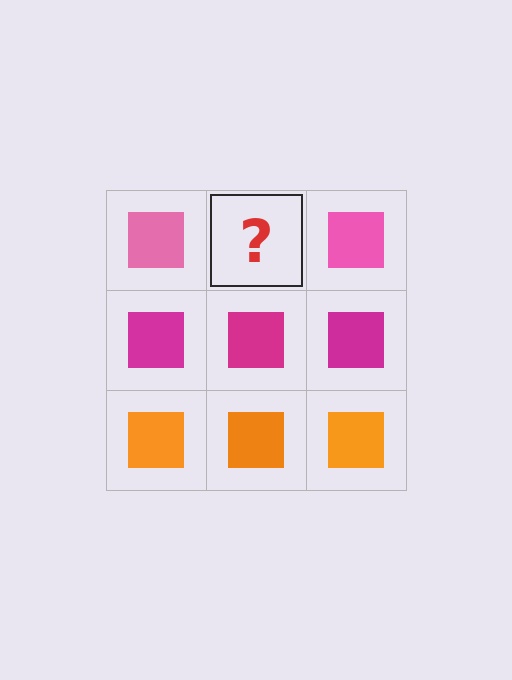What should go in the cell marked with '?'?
The missing cell should contain a pink square.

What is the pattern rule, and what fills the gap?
The rule is that each row has a consistent color. The gap should be filled with a pink square.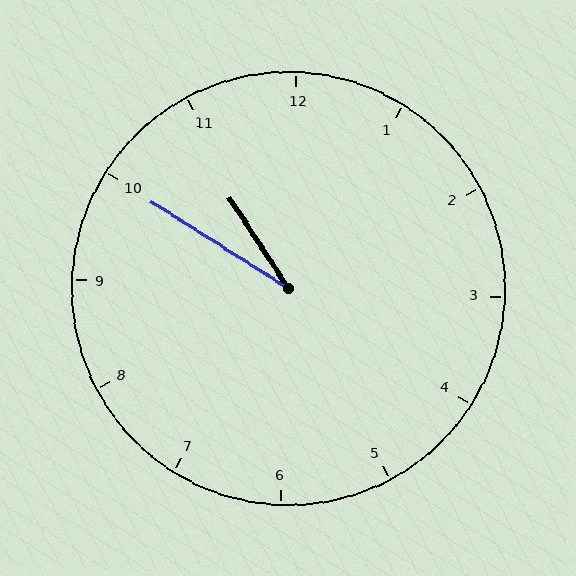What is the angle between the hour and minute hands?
Approximately 25 degrees.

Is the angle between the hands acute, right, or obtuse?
It is acute.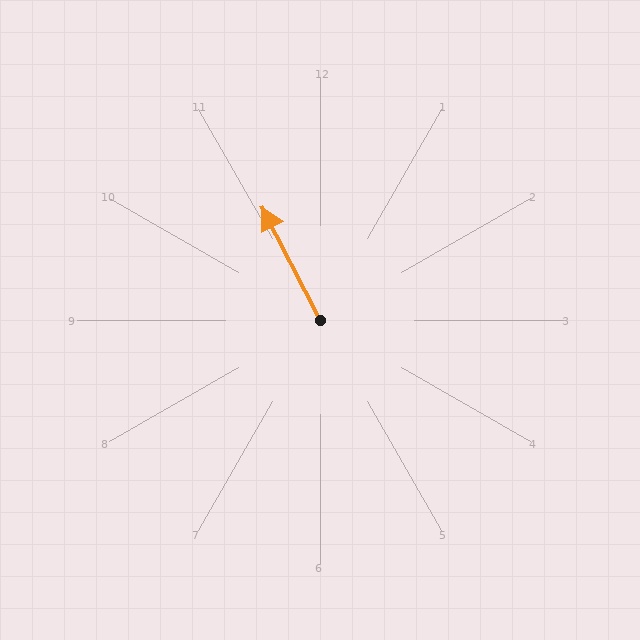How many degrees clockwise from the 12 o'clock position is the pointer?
Approximately 333 degrees.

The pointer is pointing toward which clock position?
Roughly 11 o'clock.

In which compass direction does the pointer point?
Northwest.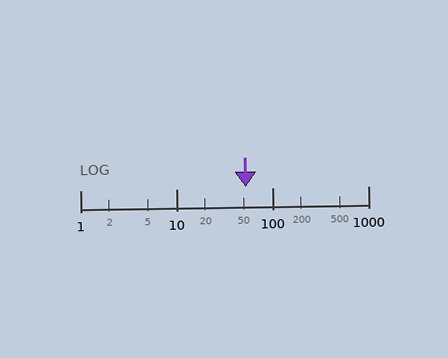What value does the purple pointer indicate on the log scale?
The pointer indicates approximately 53.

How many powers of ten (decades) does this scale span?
The scale spans 3 decades, from 1 to 1000.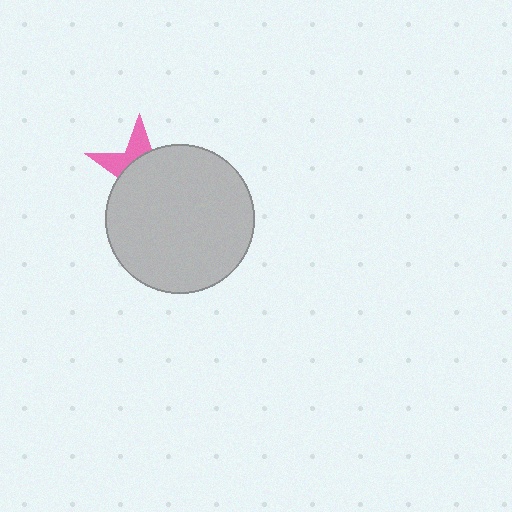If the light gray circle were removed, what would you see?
You would see the complete pink star.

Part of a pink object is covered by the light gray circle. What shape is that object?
It is a star.